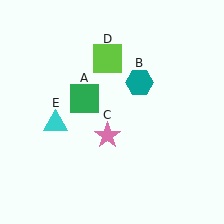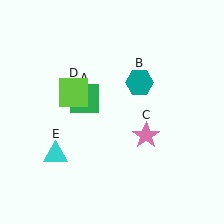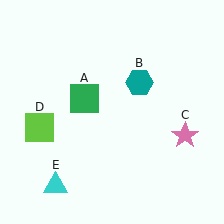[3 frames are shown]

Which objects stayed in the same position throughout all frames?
Green square (object A) and teal hexagon (object B) remained stationary.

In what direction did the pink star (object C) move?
The pink star (object C) moved right.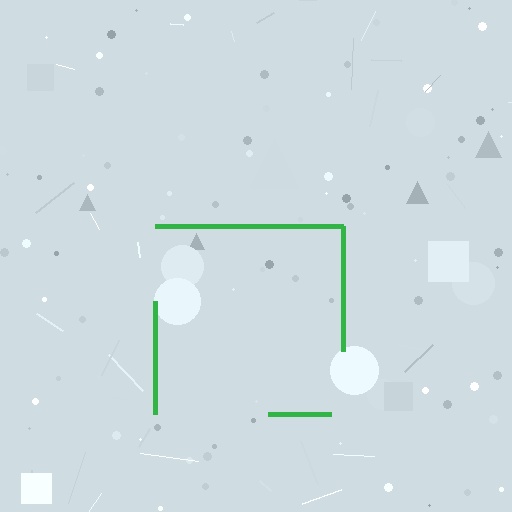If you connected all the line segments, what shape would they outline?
They would outline a square.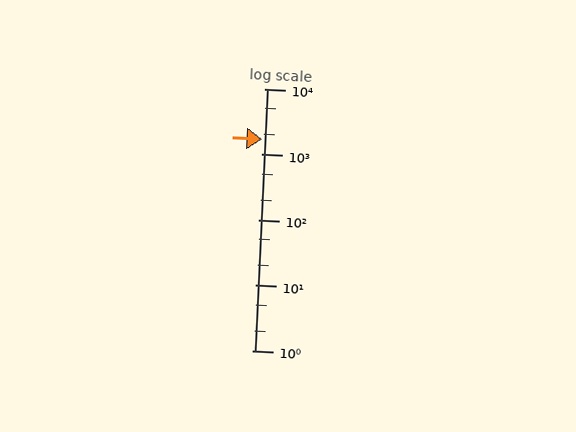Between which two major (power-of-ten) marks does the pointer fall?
The pointer is between 1000 and 10000.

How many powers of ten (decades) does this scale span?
The scale spans 4 decades, from 1 to 10000.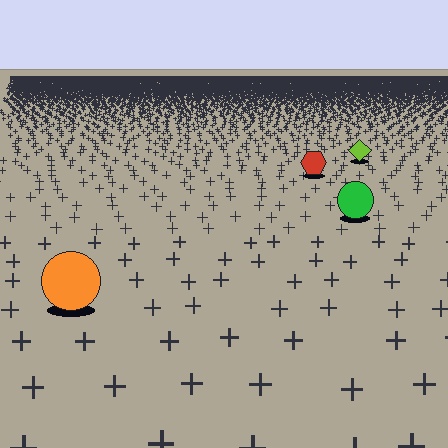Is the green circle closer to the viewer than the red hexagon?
Yes. The green circle is closer — you can tell from the texture gradient: the ground texture is coarser near it.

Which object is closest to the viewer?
The orange circle is closest. The texture marks near it are larger and more spread out.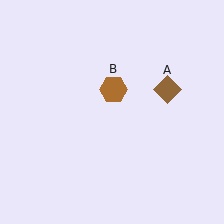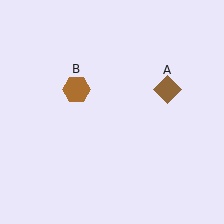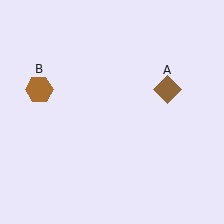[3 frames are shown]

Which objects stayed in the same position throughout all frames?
Brown diamond (object A) remained stationary.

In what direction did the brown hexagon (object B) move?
The brown hexagon (object B) moved left.